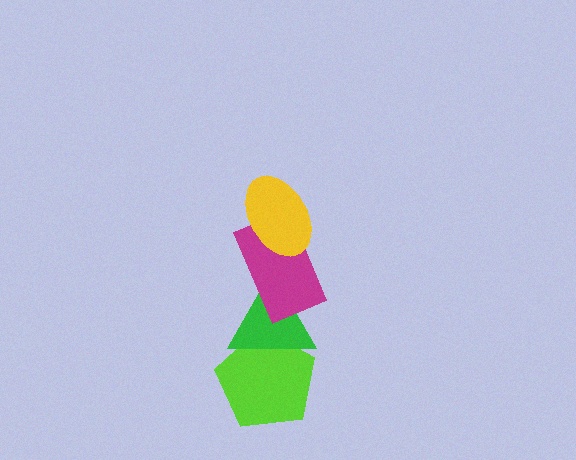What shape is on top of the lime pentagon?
The green triangle is on top of the lime pentagon.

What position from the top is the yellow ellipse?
The yellow ellipse is 1st from the top.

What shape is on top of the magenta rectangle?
The yellow ellipse is on top of the magenta rectangle.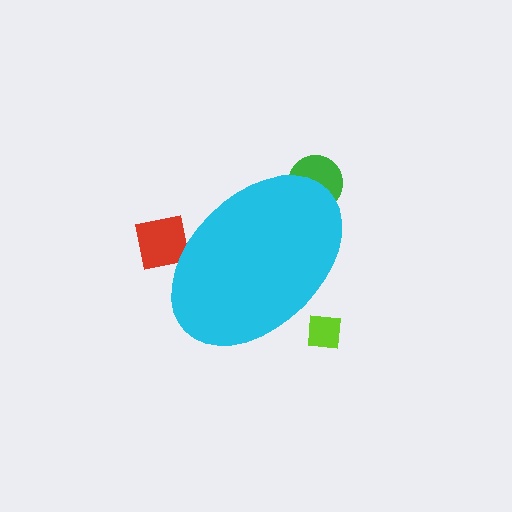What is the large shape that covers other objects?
A cyan ellipse.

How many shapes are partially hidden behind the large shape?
3 shapes are partially hidden.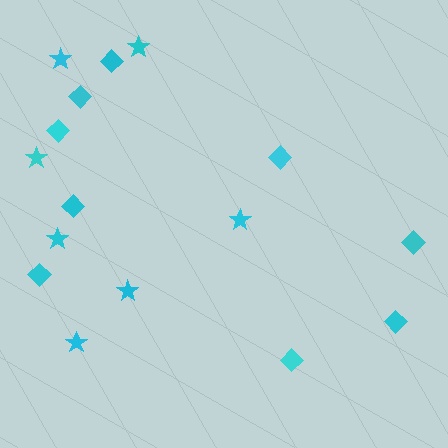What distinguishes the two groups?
There are 2 groups: one group of diamonds (9) and one group of stars (7).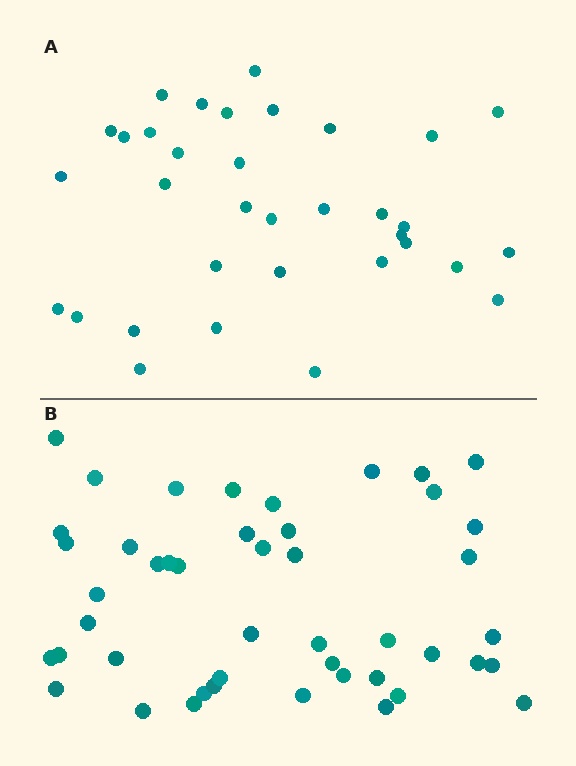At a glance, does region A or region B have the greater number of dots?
Region B (the bottom region) has more dots.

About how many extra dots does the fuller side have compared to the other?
Region B has roughly 12 or so more dots than region A.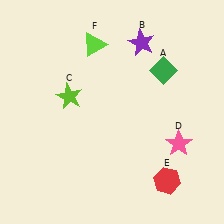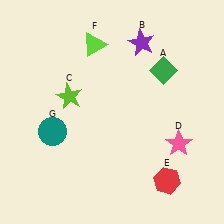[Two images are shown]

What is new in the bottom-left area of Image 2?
A teal circle (G) was added in the bottom-left area of Image 2.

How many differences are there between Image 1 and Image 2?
There is 1 difference between the two images.